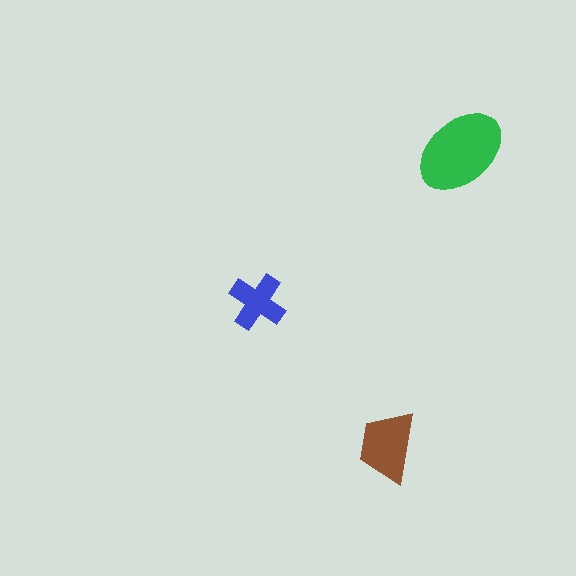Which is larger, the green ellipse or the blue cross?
The green ellipse.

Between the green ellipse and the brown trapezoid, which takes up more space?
The green ellipse.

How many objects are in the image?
There are 3 objects in the image.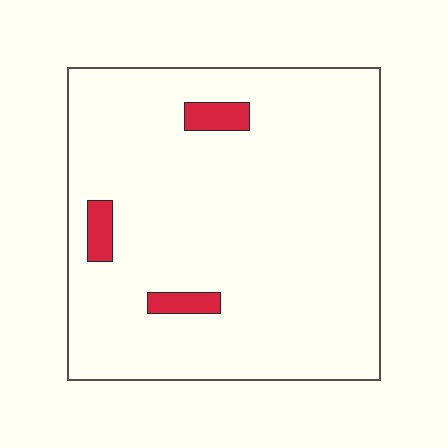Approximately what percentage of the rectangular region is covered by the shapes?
Approximately 5%.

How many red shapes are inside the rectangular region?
3.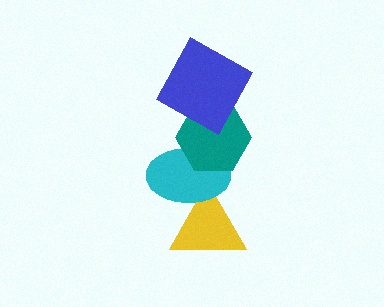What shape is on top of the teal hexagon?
The blue square is on top of the teal hexagon.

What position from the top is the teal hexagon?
The teal hexagon is 2nd from the top.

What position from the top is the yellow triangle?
The yellow triangle is 4th from the top.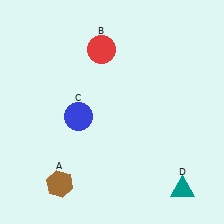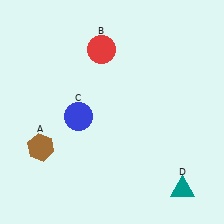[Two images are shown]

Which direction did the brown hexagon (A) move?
The brown hexagon (A) moved up.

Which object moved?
The brown hexagon (A) moved up.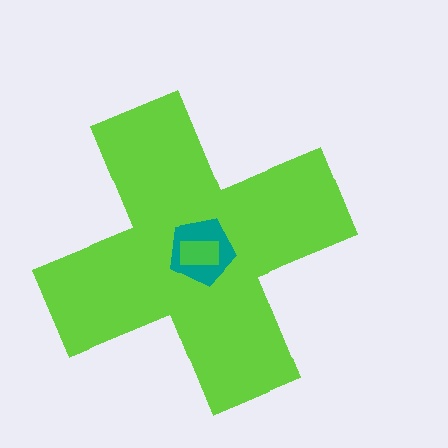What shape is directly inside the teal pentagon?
The green rectangle.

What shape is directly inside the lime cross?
The teal pentagon.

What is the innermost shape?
The green rectangle.